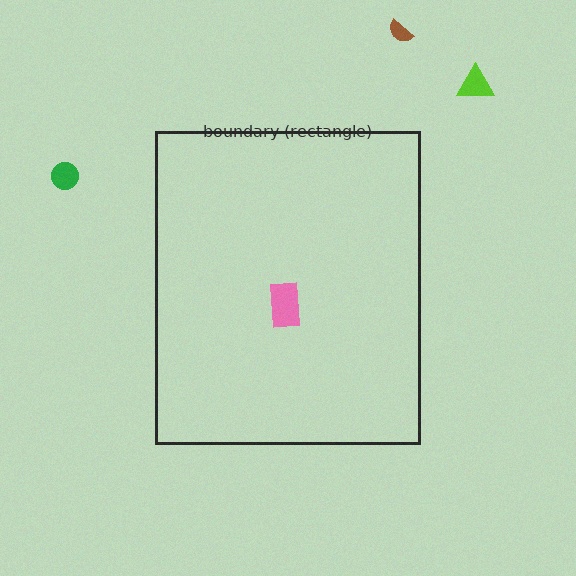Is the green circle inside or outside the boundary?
Outside.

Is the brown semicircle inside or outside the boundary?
Outside.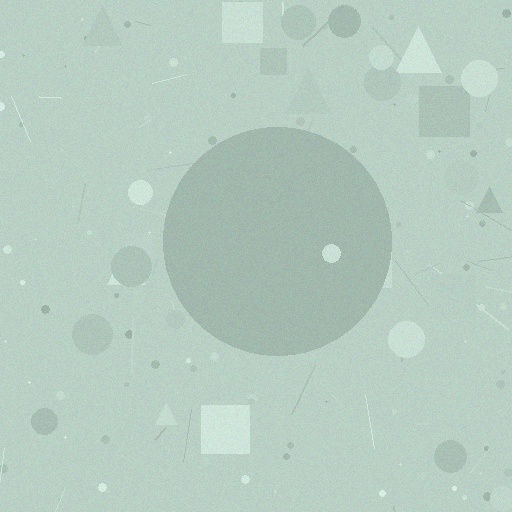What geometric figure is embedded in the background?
A circle is embedded in the background.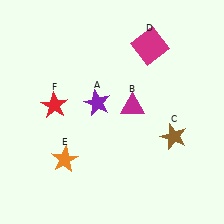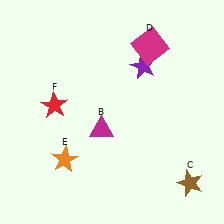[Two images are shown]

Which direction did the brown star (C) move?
The brown star (C) moved down.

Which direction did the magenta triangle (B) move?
The magenta triangle (B) moved left.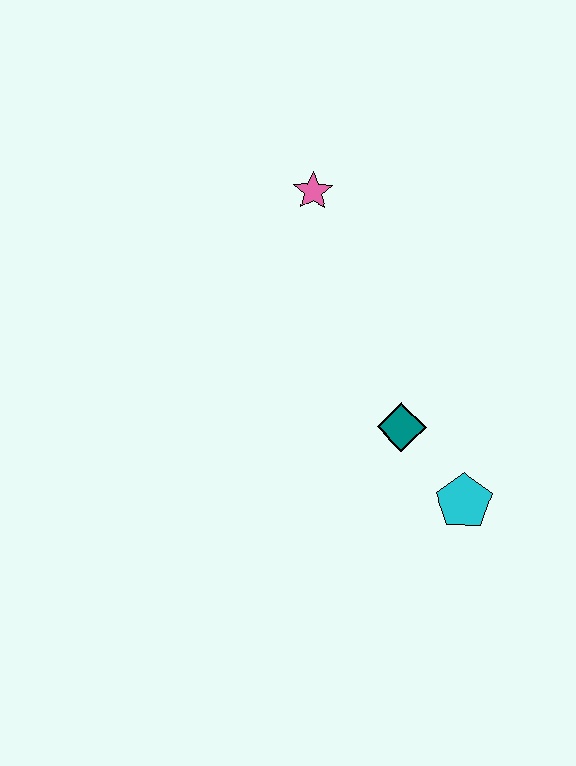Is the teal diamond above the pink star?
No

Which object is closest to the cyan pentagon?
The teal diamond is closest to the cyan pentagon.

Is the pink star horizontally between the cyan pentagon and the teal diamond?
No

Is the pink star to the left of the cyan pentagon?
Yes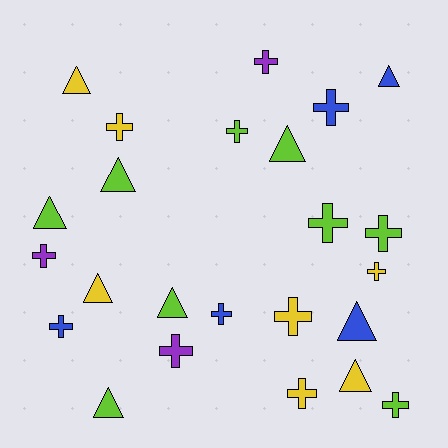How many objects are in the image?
There are 24 objects.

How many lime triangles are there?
There are 5 lime triangles.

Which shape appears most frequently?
Cross, with 14 objects.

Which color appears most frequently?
Lime, with 9 objects.